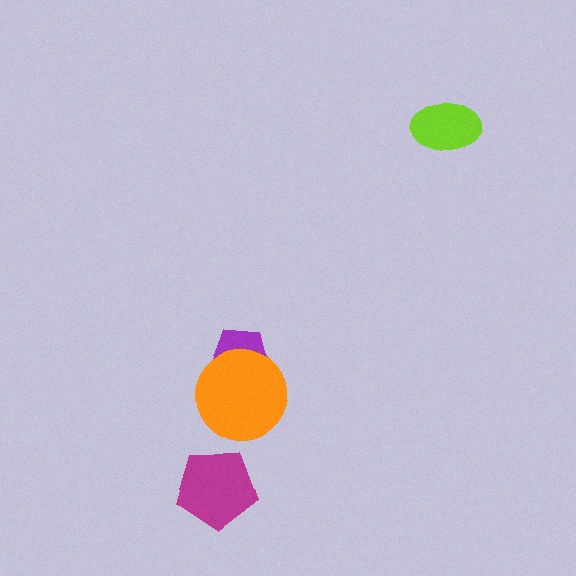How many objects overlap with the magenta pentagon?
0 objects overlap with the magenta pentagon.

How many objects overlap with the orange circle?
1 object overlaps with the orange circle.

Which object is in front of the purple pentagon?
The orange circle is in front of the purple pentagon.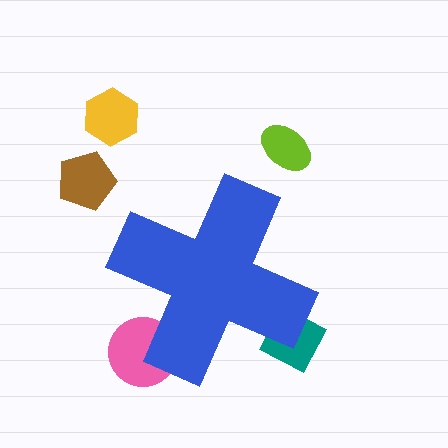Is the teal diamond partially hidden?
Yes, the teal diamond is partially hidden behind the blue cross.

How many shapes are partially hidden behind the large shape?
2 shapes are partially hidden.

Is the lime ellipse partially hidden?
No, the lime ellipse is fully visible.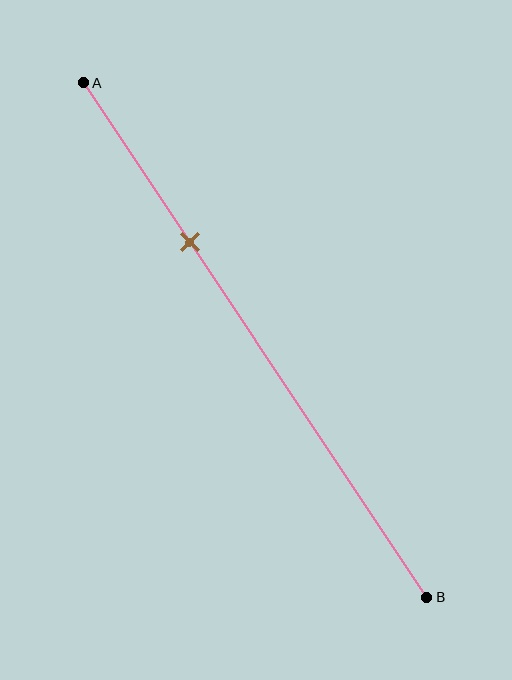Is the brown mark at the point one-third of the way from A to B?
Yes, the mark is approximately at the one-third point.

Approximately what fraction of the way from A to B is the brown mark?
The brown mark is approximately 30% of the way from A to B.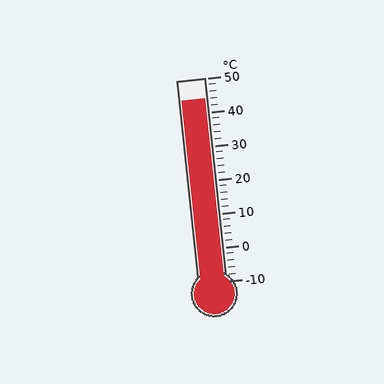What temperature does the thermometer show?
The thermometer shows approximately 44°C.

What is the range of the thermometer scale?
The thermometer scale ranges from -10°C to 50°C.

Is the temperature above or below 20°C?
The temperature is above 20°C.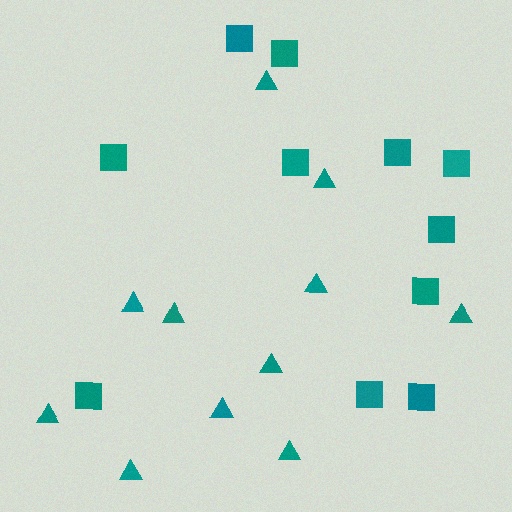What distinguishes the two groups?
There are 2 groups: one group of squares (11) and one group of triangles (11).